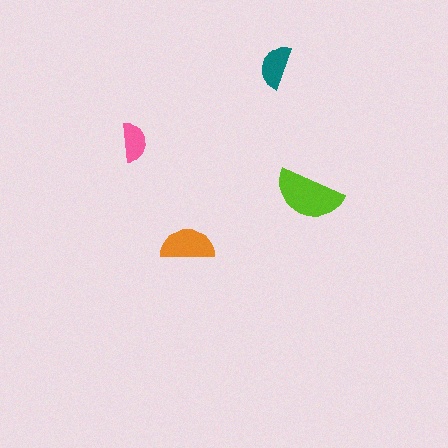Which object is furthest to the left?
The pink semicircle is leftmost.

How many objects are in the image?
There are 4 objects in the image.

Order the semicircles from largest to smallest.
the lime one, the orange one, the teal one, the pink one.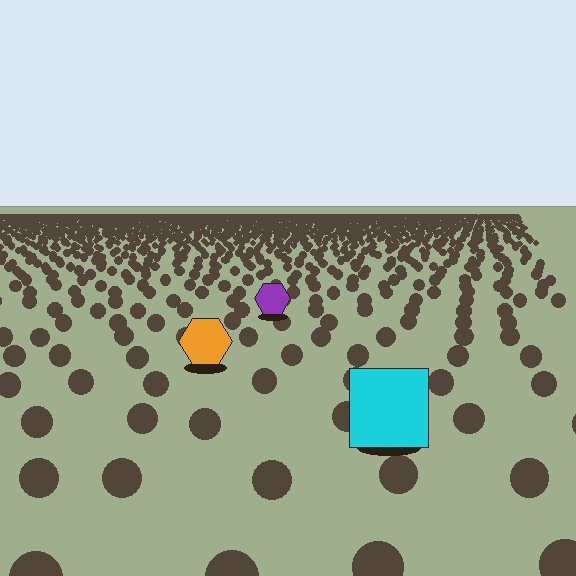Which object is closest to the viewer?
The cyan square is closest. The texture marks near it are larger and more spread out.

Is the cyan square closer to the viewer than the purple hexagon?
Yes. The cyan square is closer — you can tell from the texture gradient: the ground texture is coarser near it.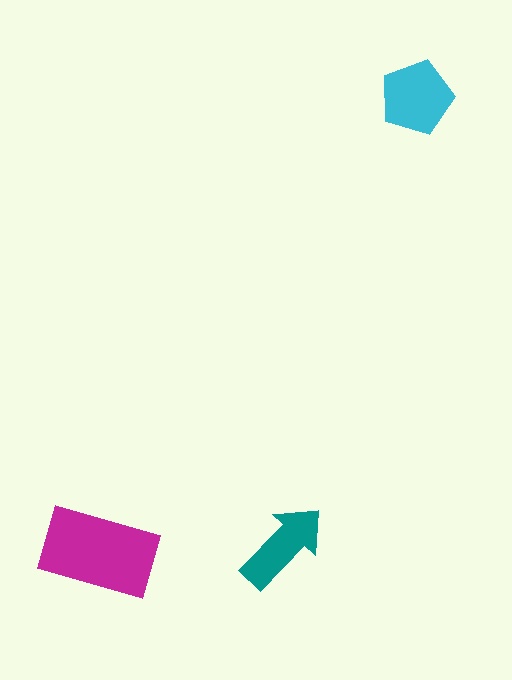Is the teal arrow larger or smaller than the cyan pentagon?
Smaller.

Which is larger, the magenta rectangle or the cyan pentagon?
The magenta rectangle.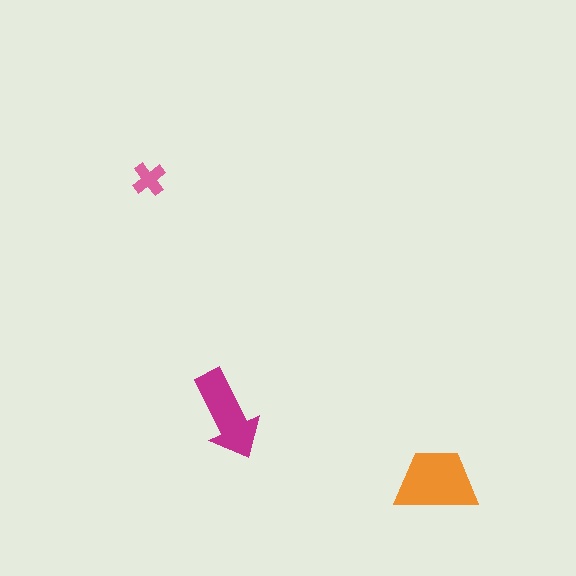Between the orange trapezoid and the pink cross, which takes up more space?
The orange trapezoid.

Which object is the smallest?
The pink cross.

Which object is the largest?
The orange trapezoid.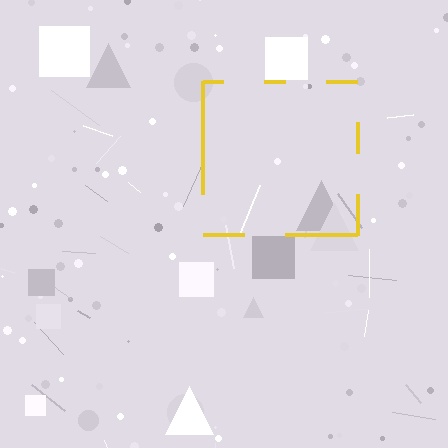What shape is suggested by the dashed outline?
The dashed outline suggests a square.